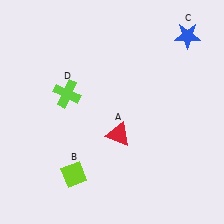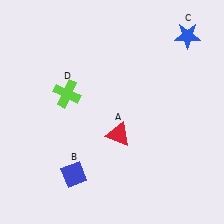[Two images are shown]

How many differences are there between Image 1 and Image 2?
There is 1 difference between the two images.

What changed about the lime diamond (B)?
In Image 1, B is lime. In Image 2, it changed to blue.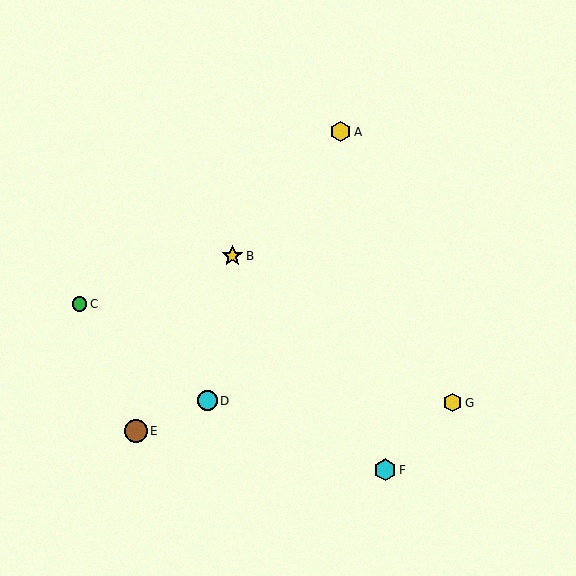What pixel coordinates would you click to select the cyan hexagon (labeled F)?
Click at (385, 470) to select the cyan hexagon F.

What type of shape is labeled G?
Shape G is a yellow hexagon.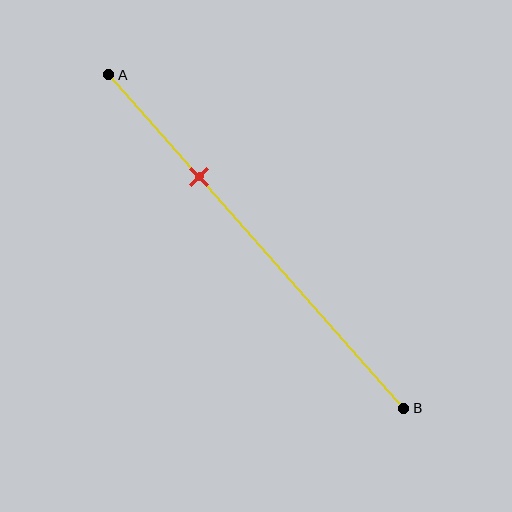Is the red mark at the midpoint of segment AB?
No, the mark is at about 30% from A, not at the 50% midpoint.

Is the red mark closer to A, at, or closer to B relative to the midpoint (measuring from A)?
The red mark is closer to point A than the midpoint of segment AB.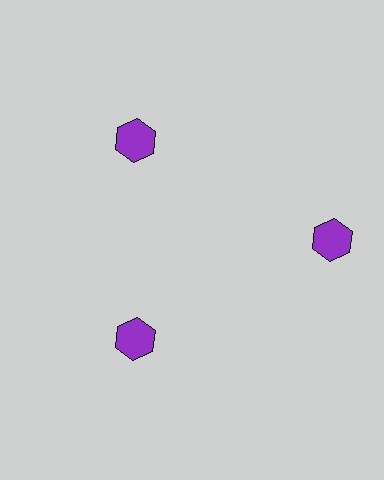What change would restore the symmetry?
The symmetry would be restored by moving it inward, back onto the ring so that all 3 hexagons sit at equal angles and equal distance from the center.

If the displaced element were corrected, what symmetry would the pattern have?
It would have 3-fold rotational symmetry — the pattern would map onto itself every 120 degrees.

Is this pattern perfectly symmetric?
No. The 3 purple hexagons are arranged in a ring, but one element near the 3 o'clock position is pushed outward from the center, breaking the 3-fold rotational symmetry.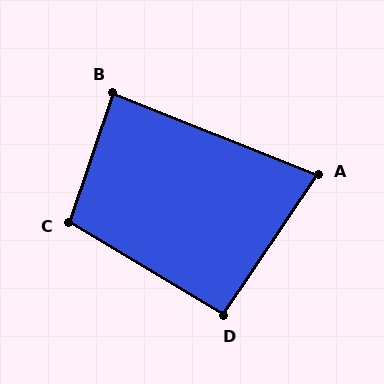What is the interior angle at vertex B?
Approximately 87 degrees (approximately right).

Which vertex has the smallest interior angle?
A, at approximately 78 degrees.